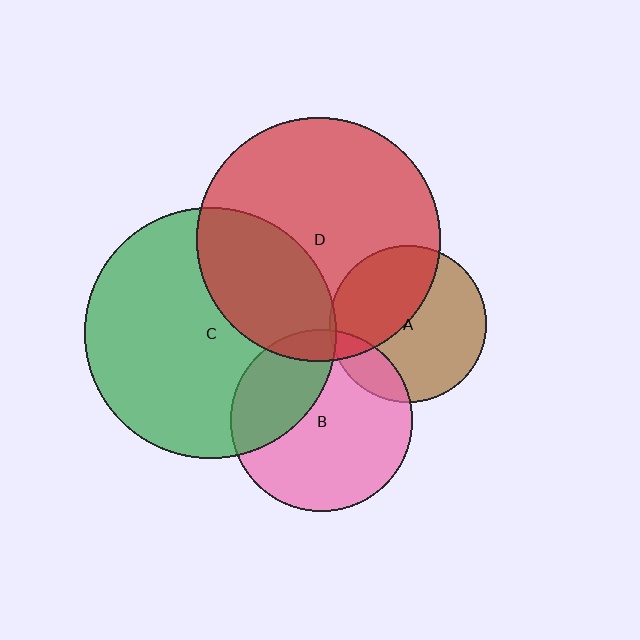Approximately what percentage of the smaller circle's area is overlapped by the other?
Approximately 40%.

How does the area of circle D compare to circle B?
Approximately 1.8 times.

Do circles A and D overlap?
Yes.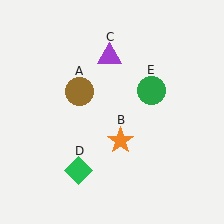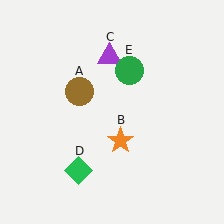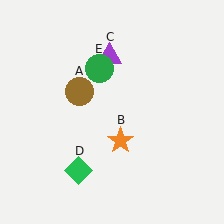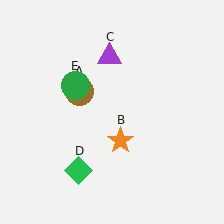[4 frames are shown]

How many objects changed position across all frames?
1 object changed position: green circle (object E).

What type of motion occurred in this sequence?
The green circle (object E) rotated counterclockwise around the center of the scene.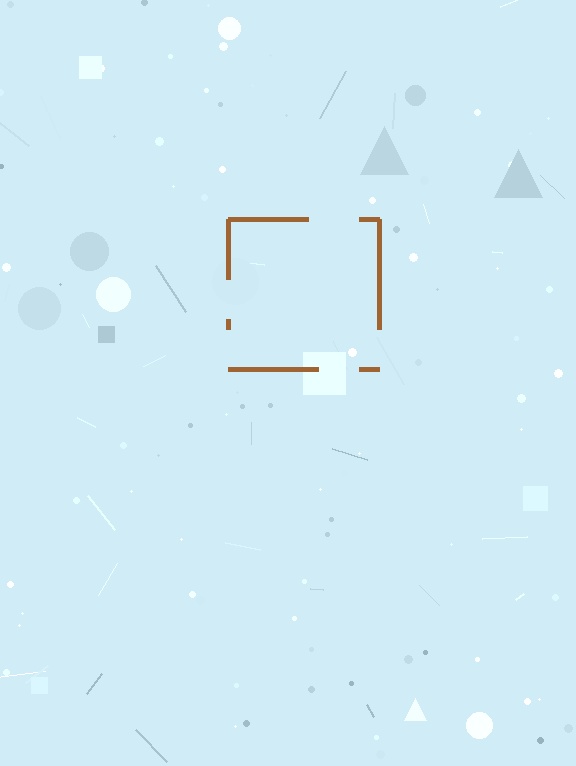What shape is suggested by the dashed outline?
The dashed outline suggests a square.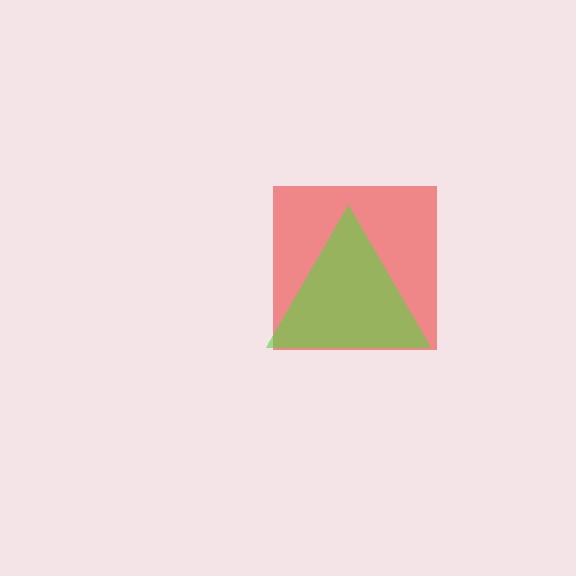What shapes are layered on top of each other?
The layered shapes are: a red square, a lime triangle.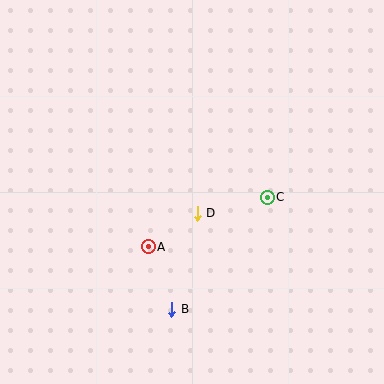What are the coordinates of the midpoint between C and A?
The midpoint between C and A is at (208, 222).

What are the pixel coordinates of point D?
Point D is at (197, 213).